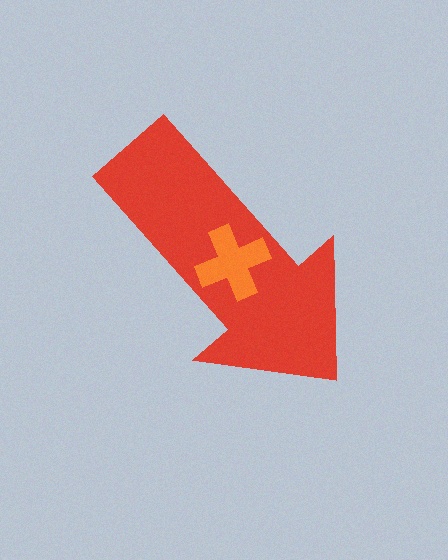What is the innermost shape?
The orange cross.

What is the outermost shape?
The red arrow.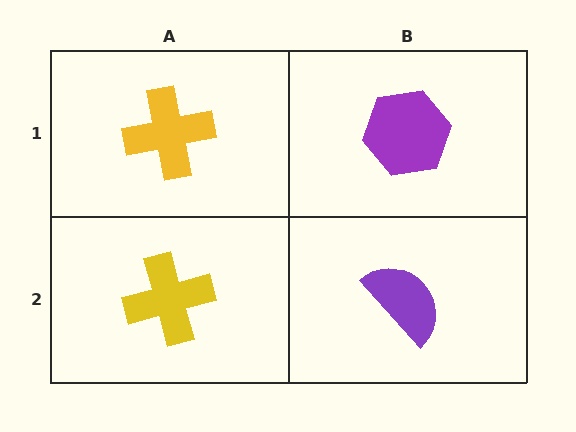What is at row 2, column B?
A purple semicircle.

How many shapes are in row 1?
2 shapes.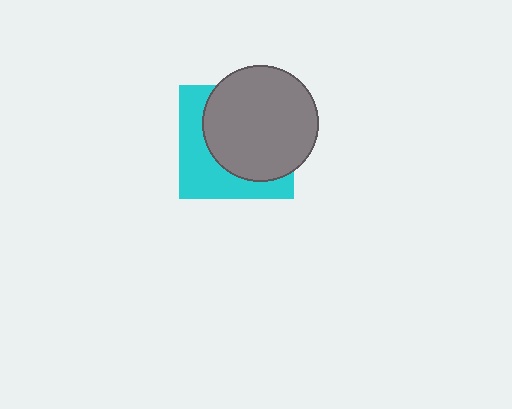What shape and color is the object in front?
The object in front is a gray circle.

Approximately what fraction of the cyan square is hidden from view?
Roughly 60% of the cyan square is hidden behind the gray circle.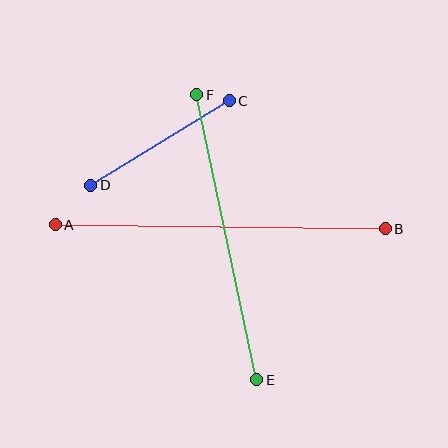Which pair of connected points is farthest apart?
Points A and B are farthest apart.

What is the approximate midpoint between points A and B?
The midpoint is at approximately (220, 227) pixels.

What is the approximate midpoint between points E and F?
The midpoint is at approximately (227, 237) pixels.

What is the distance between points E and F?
The distance is approximately 291 pixels.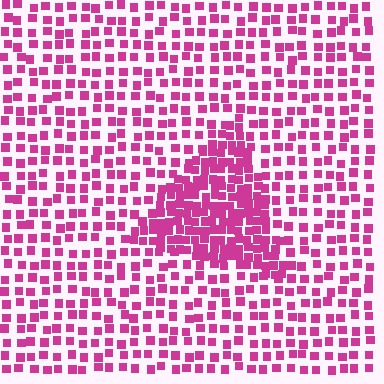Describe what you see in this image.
The image contains small magenta elements arranged at two different densities. A triangle-shaped region is visible where the elements are more densely packed than the surrounding area.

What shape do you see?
I see a triangle.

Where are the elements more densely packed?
The elements are more densely packed inside the triangle boundary.